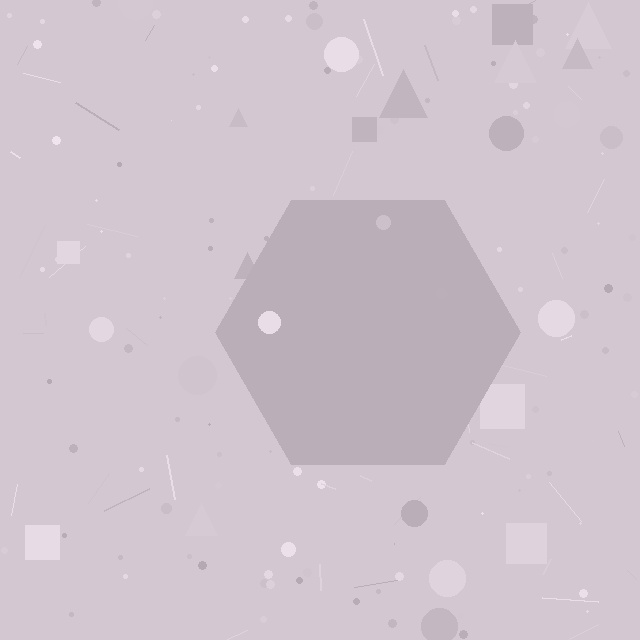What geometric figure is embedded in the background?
A hexagon is embedded in the background.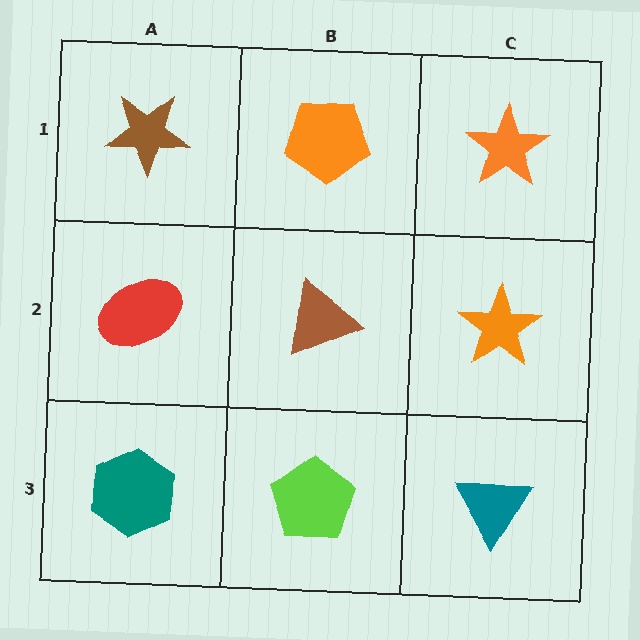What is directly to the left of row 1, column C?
An orange pentagon.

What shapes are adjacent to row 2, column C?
An orange star (row 1, column C), a teal triangle (row 3, column C), a brown triangle (row 2, column B).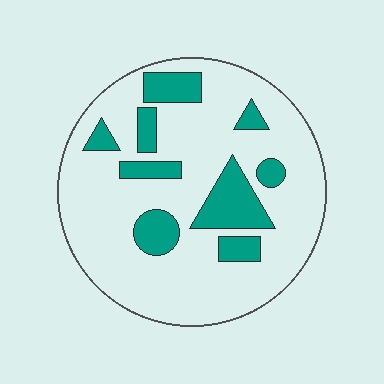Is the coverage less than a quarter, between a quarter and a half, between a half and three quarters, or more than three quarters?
Less than a quarter.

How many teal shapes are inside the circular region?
9.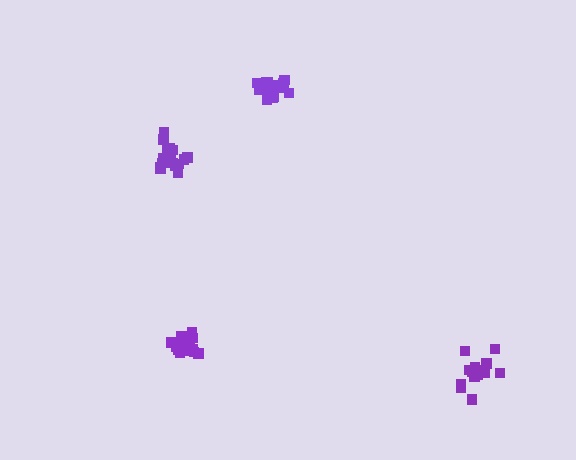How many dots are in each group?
Group 1: 16 dots, Group 2: 17 dots, Group 3: 14 dots, Group 4: 18 dots (65 total).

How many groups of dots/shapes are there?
There are 4 groups.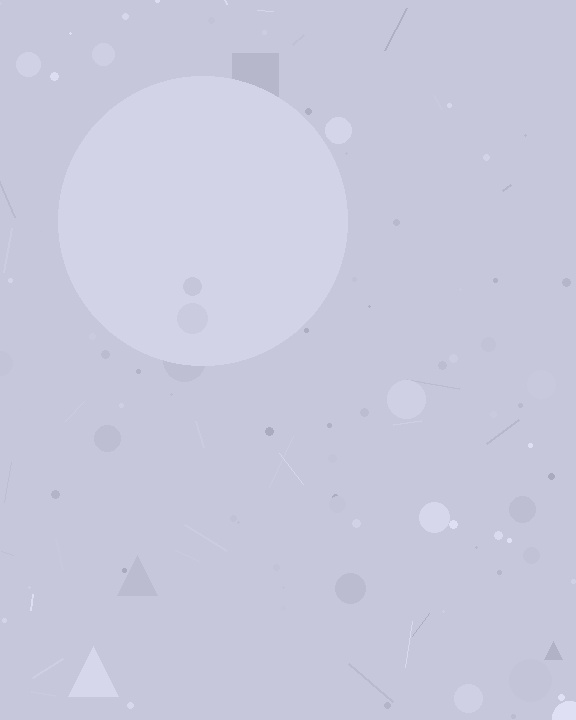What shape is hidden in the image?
A circle is hidden in the image.